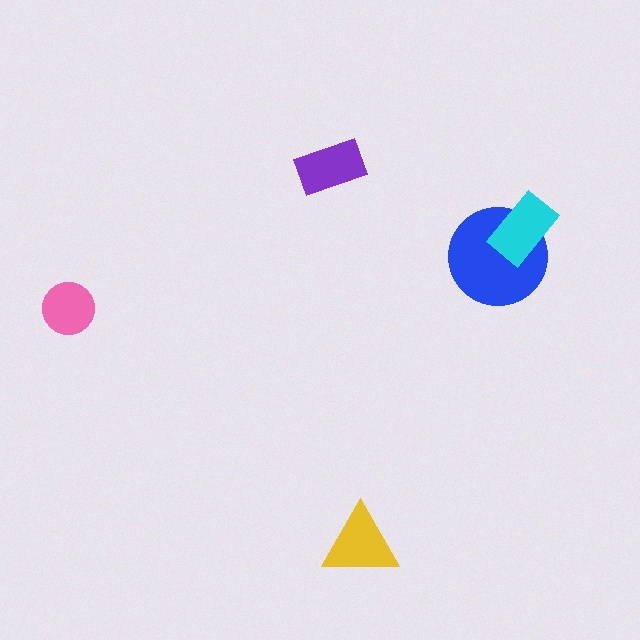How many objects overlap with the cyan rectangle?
1 object overlaps with the cyan rectangle.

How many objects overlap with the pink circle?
0 objects overlap with the pink circle.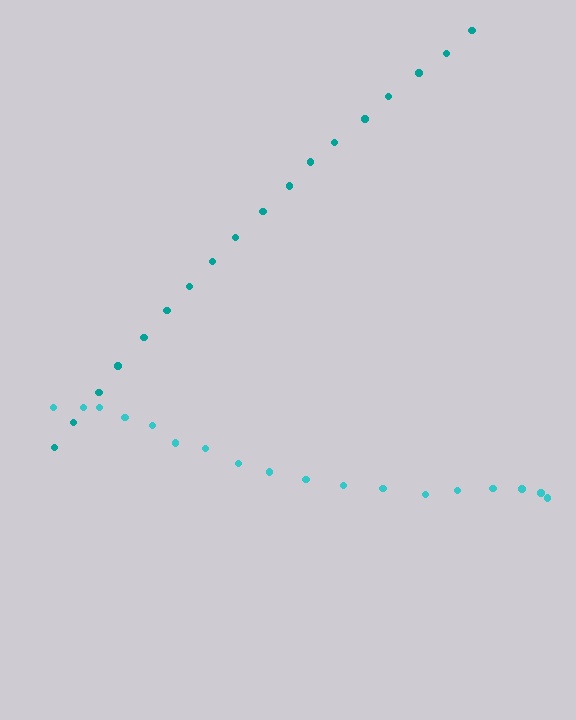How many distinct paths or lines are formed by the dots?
There are 2 distinct paths.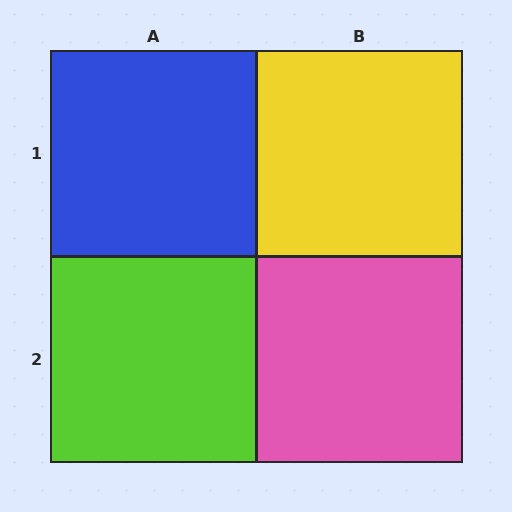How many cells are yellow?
1 cell is yellow.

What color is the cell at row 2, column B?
Pink.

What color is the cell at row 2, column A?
Lime.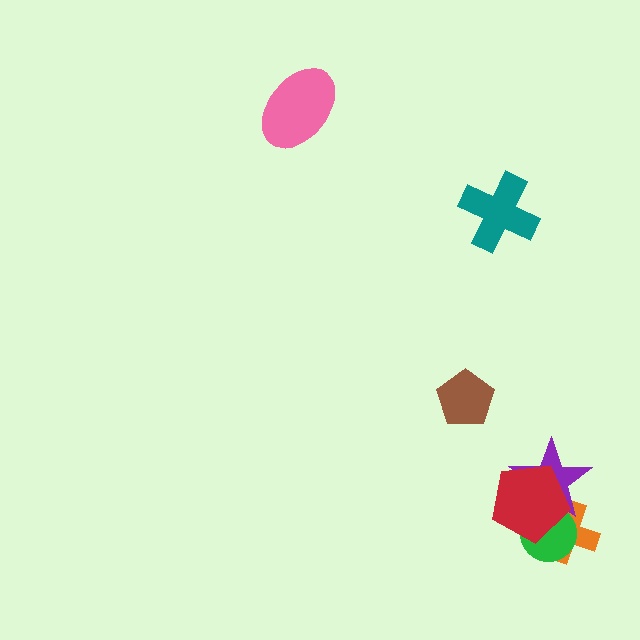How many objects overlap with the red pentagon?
3 objects overlap with the red pentagon.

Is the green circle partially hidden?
Yes, it is partially covered by another shape.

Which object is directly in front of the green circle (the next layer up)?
The purple star is directly in front of the green circle.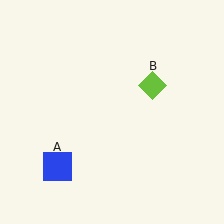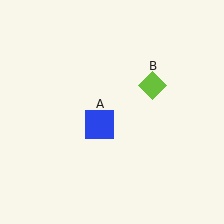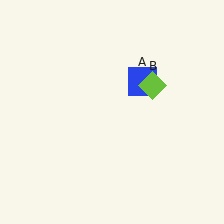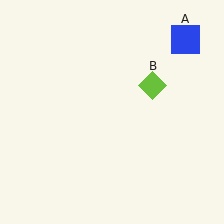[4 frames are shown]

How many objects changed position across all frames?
1 object changed position: blue square (object A).